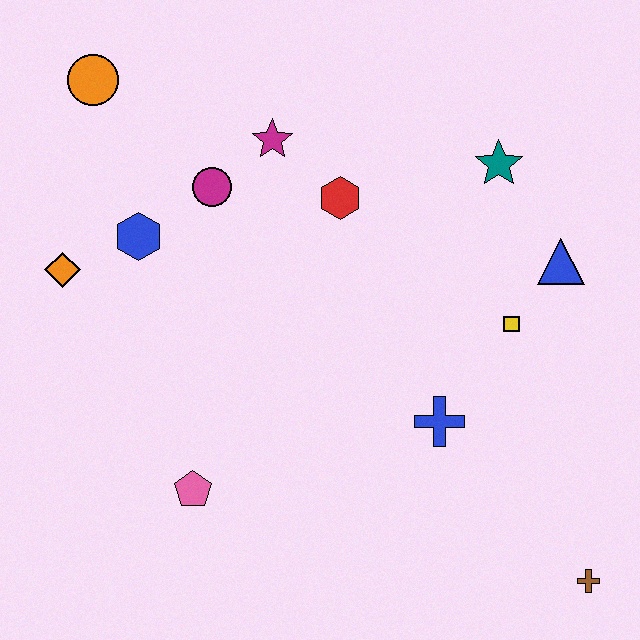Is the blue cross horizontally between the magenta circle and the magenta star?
No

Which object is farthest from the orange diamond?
The brown cross is farthest from the orange diamond.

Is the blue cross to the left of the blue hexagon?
No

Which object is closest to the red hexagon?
The magenta star is closest to the red hexagon.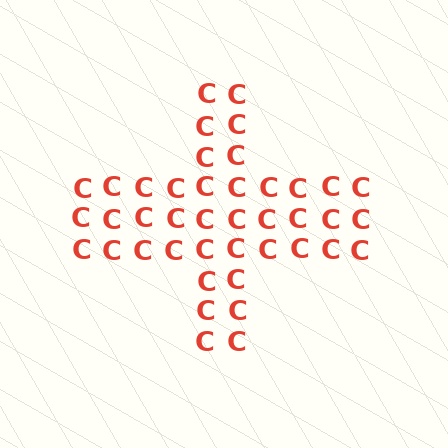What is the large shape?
The large shape is a cross.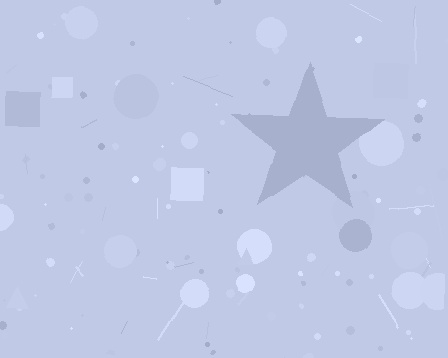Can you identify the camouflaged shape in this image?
The camouflaged shape is a star.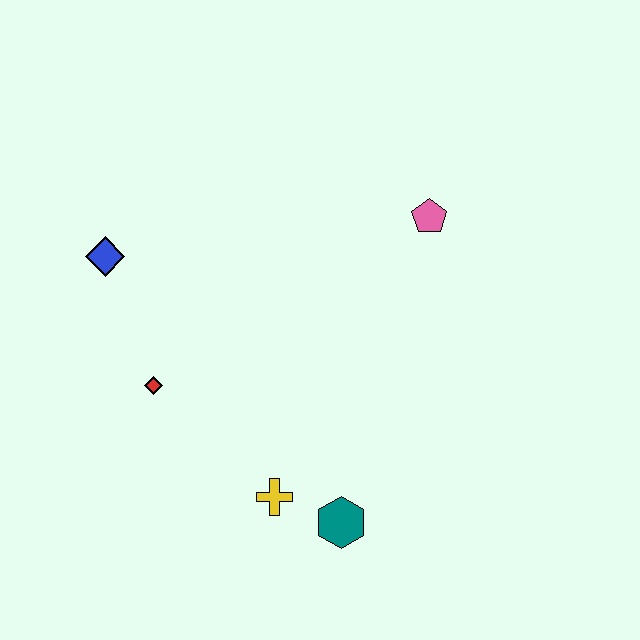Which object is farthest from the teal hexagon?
The blue diamond is farthest from the teal hexagon.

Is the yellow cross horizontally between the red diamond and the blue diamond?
No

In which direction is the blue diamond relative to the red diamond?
The blue diamond is above the red diamond.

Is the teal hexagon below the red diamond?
Yes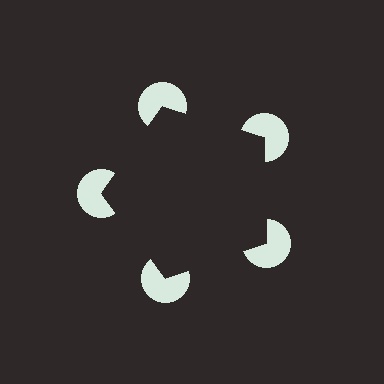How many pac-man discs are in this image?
There are 5 — one at each vertex of the illusory pentagon.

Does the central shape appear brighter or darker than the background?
It typically appears slightly darker than the background, even though no actual brightness change is drawn.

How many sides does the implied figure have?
5 sides.